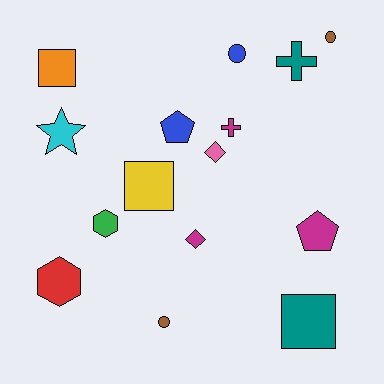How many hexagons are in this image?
There are 2 hexagons.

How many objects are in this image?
There are 15 objects.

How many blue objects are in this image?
There are 2 blue objects.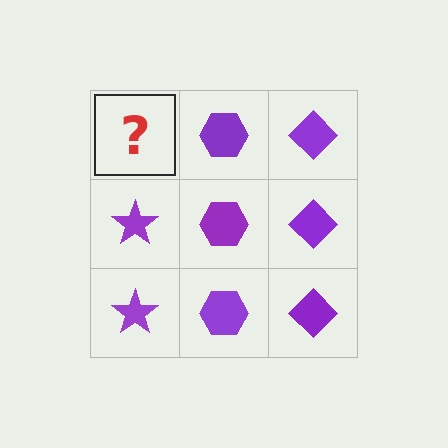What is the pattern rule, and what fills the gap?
The rule is that each column has a consistent shape. The gap should be filled with a purple star.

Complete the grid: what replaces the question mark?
The question mark should be replaced with a purple star.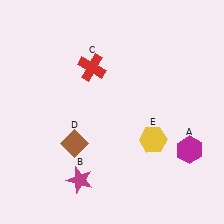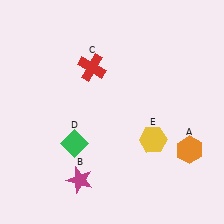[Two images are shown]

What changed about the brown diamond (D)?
In Image 1, D is brown. In Image 2, it changed to green.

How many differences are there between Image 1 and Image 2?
There are 2 differences between the two images.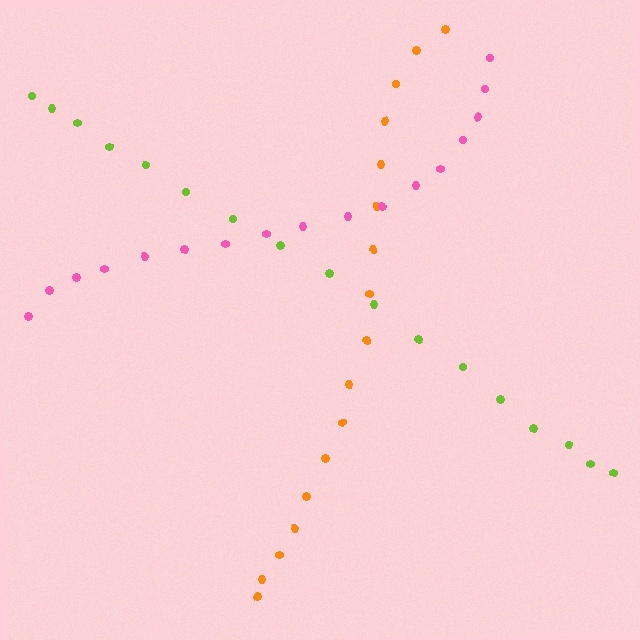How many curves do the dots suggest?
There are 3 distinct paths.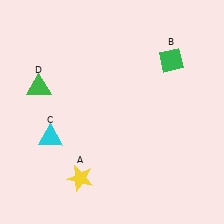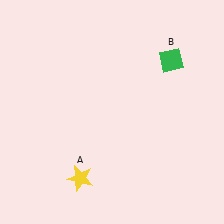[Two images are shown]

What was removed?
The green triangle (D), the cyan triangle (C) were removed in Image 2.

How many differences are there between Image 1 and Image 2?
There are 2 differences between the two images.